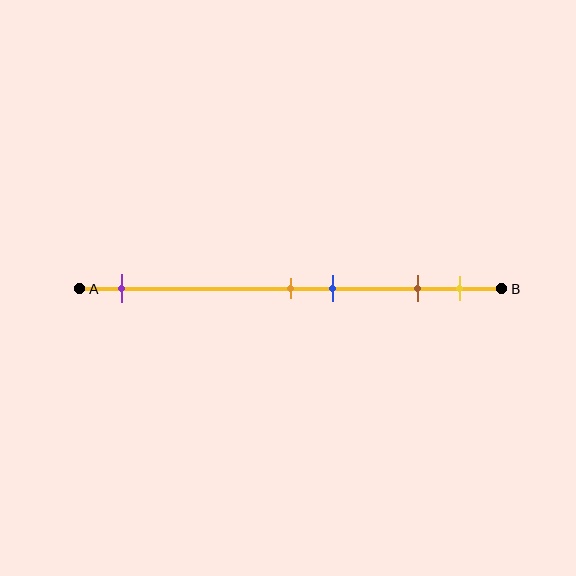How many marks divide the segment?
There are 5 marks dividing the segment.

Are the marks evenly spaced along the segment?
No, the marks are not evenly spaced.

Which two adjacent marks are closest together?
The orange and blue marks are the closest adjacent pair.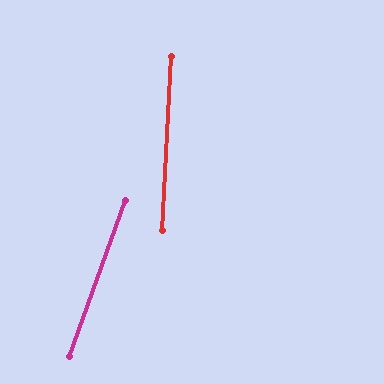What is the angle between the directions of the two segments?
Approximately 17 degrees.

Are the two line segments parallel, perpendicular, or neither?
Neither parallel nor perpendicular — they differ by about 17°.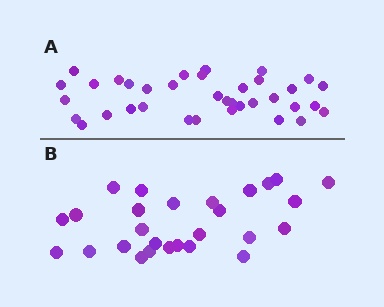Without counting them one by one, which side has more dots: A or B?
Region A (the top region) has more dots.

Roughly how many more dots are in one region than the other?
Region A has roughly 8 or so more dots than region B.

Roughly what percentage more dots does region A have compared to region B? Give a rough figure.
About 35% more.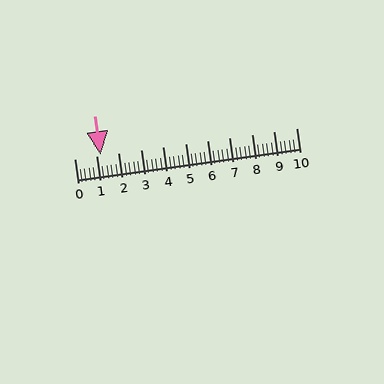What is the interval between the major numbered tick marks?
The major tick marks are spaced 1 units apart.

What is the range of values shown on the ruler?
The ruler shows values from 0 to 10.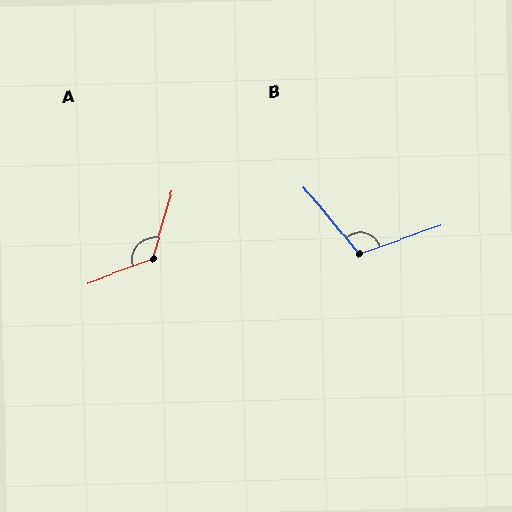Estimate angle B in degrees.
Approximately 110 degrees.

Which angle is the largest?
A, at approximately 127 degrees.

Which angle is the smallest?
B, at approximately 110 degrees.